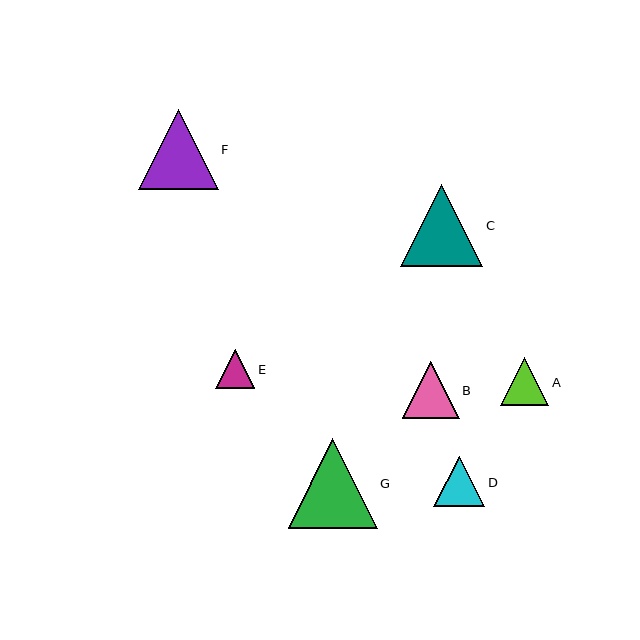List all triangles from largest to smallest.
From largest to smallest: G, C, F, B, D, A, E.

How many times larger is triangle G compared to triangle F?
Triangle G is approximately 1.1 times the size of triangle F.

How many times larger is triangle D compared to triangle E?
Triangle D is approximately 1.3 times the size of triangle E.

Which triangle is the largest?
Triangle G is the largest with a size of approximately 89 pixels.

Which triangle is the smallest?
Triangle E is the smallest with a size of approximately 39 pixels.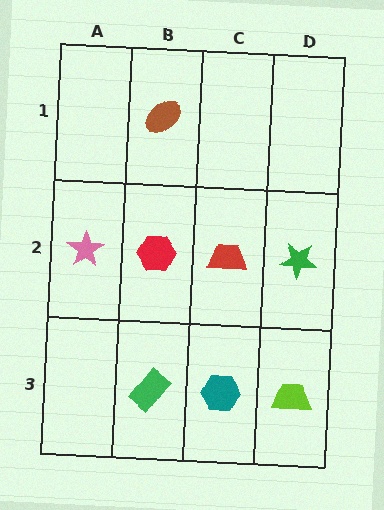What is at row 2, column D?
A green star.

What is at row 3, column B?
A green rectangle.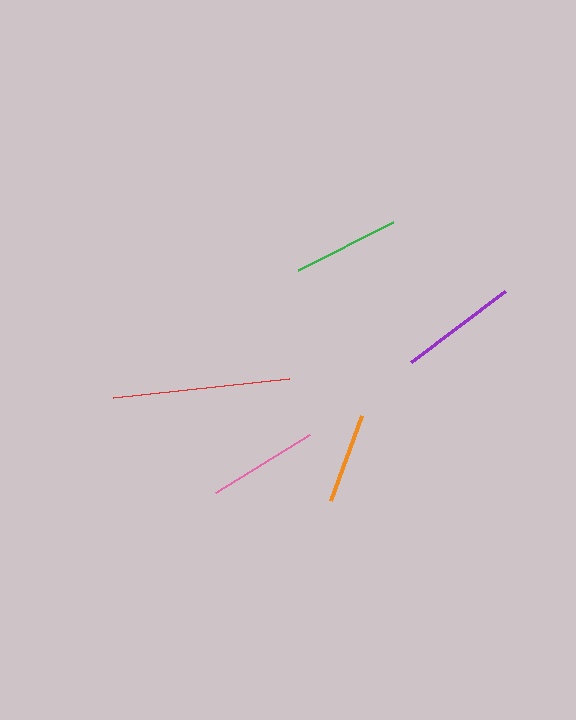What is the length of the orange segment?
The orange segment is approximately 90 pixels long.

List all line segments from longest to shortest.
From longest to shortest: red, purple, pink, green, orange.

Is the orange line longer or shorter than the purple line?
The purple line is longer than the orange line.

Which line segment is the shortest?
The orange line is the shortest at approximately 90 pixels.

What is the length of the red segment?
The red segment is approximately 176 pixels long.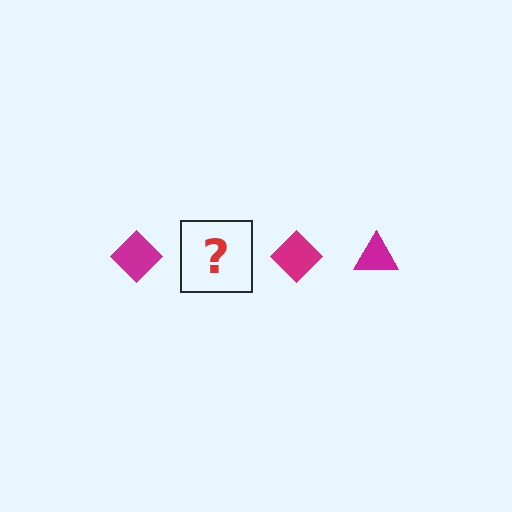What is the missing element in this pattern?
The missing element is a magenta triangle.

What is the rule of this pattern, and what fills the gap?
The rule is that the pattern cycles through diamond, triangle shapes in magenta. The gap should be filled with a magenta triangle.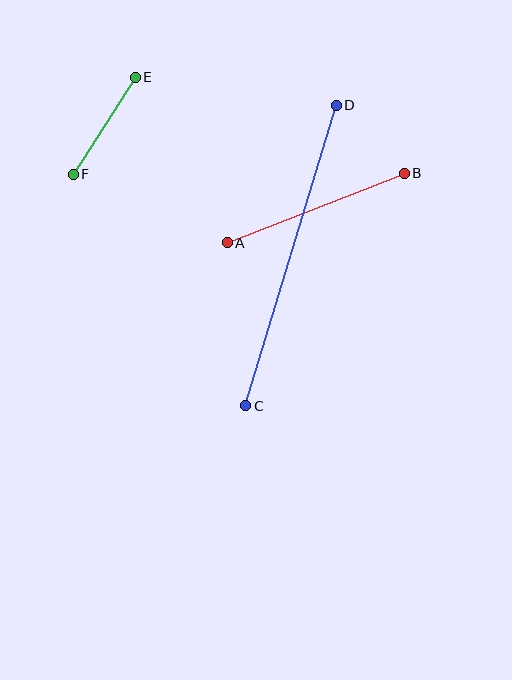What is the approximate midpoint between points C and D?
The midpoint is at approximately (291, 256) pixels.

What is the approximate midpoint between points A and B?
The midpoint is at approximately (316, 208) pixels.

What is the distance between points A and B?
The distance is approximately 190 pixels.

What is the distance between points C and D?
The distance is approximately 314 pixels.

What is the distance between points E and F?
The distance is approximately 115 pixels.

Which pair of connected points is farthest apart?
Points C and D are farthest apart.